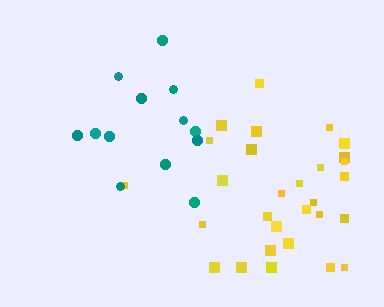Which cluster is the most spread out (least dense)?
Yellow.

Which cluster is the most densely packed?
Teal.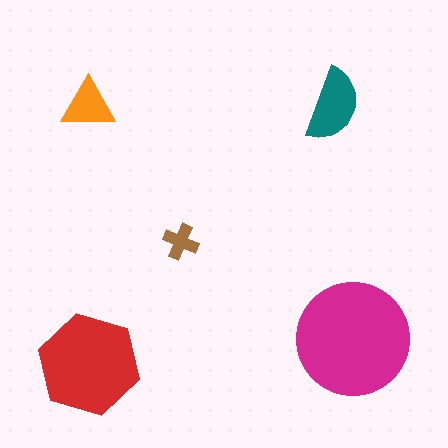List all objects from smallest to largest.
The brown cross, the orange triangle, the teal semicircle, the red hexagon, the magenta circle.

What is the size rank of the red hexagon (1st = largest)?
2nd.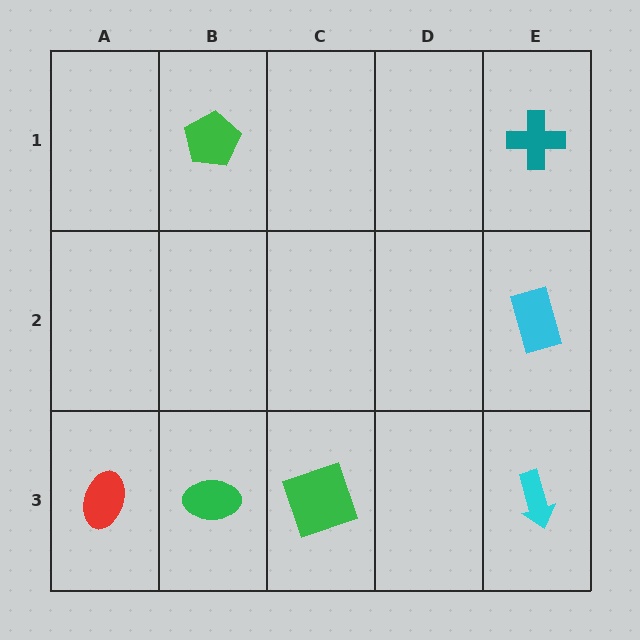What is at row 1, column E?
A teal cross.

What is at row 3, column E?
A cyan arrow.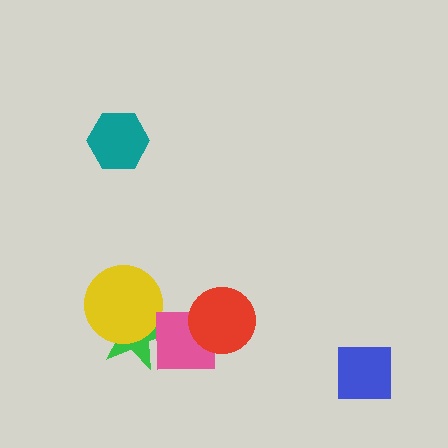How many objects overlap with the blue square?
0 objects overlap with the blue square.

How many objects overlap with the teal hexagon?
0 objects overlap with the teal hexagon.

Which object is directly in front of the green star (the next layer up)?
The yellow circle is directly in front of the green star.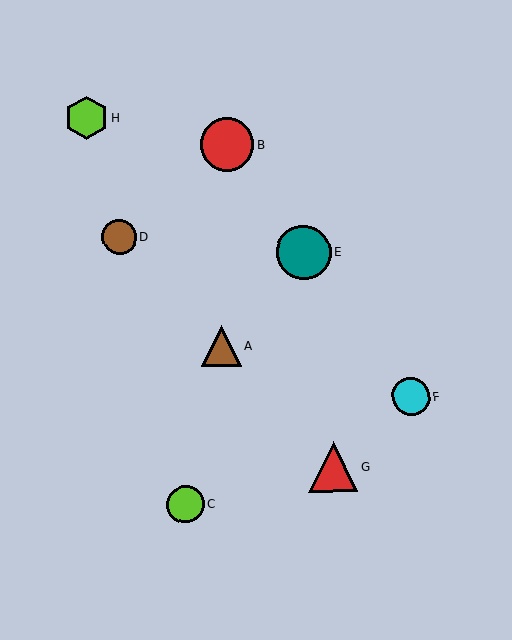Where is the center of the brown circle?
The center of the brown circle is at (119, 236).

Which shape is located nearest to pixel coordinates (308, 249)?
The teal circle (labeled E) at (303, 252) is nearest to that location.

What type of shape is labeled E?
Shape E is a teal circle.